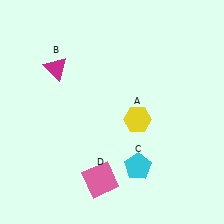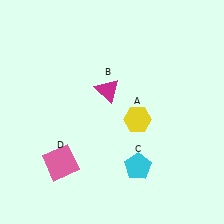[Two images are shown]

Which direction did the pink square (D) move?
The pink square (D) moved left.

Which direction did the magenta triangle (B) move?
The magenta triangle (B) moved right.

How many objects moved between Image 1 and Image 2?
2 objects moved between the two images.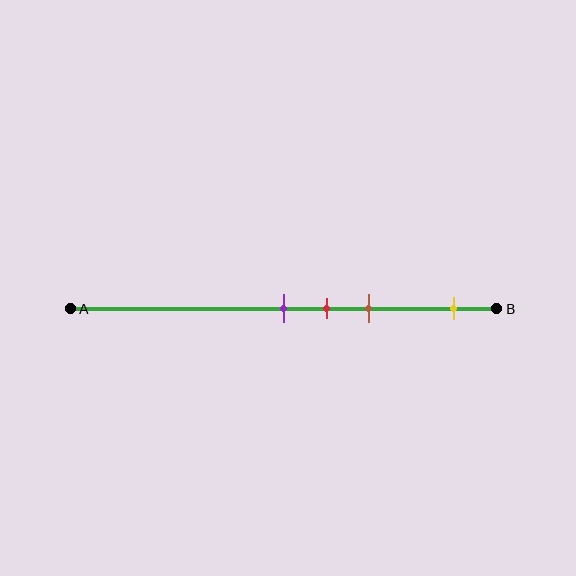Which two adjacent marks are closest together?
The purple and red marks are the closest adjacent pair.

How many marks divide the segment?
There are 4 marks dividing the segment.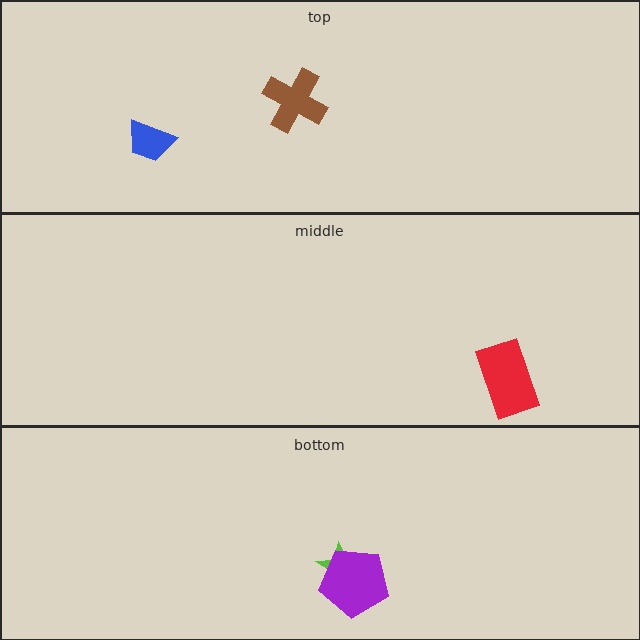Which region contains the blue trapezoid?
The top region.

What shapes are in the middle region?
The red rectangle.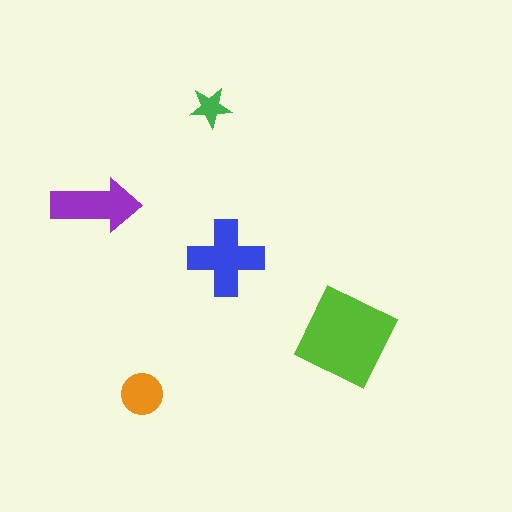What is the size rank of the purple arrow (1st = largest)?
3rd.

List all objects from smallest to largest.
The green star, the orange circle, the purple arrow, the blue cross, the lime square.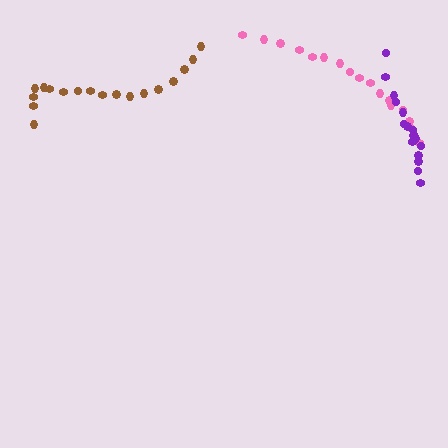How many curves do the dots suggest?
There are 3 distinct paths.